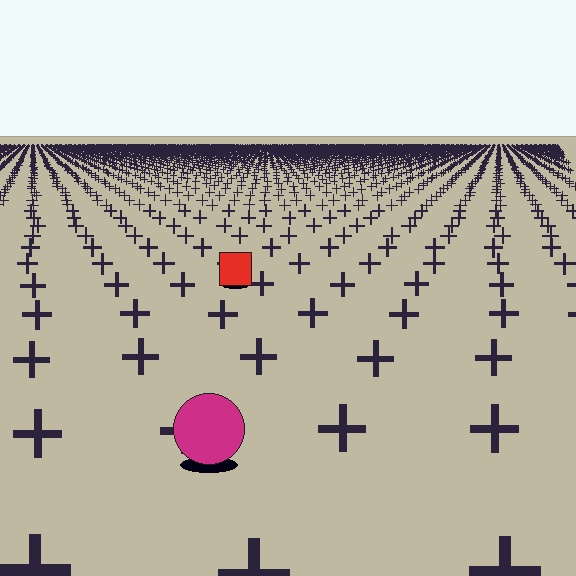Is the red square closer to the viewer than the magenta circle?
No. The magenta circle is closer — you can tell from the texture gradient: the ground texture is coarser near it.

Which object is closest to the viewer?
The magenta circle is closest. The texture marks near it are larger and more spread out.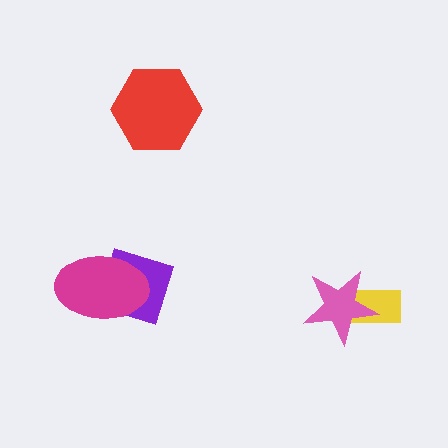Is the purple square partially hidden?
Yes, it is partially covered by another shape.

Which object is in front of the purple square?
The magenta ellipse is in front of the purple square.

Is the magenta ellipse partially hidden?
No, no other shape covers it.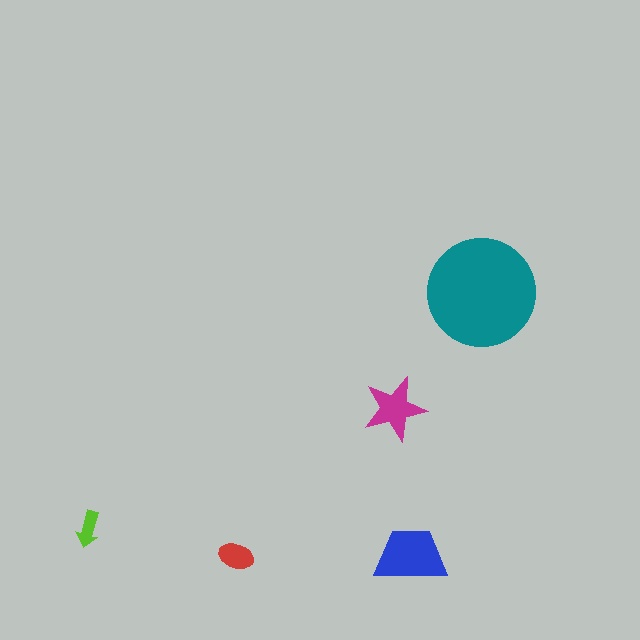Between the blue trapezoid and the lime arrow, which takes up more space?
The blue trapezoid.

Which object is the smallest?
The lime arrow.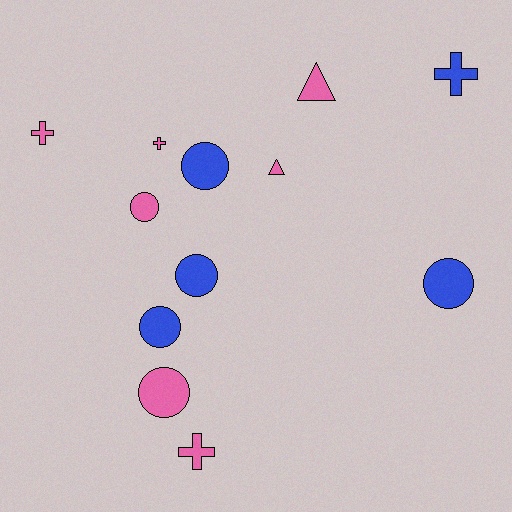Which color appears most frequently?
Pink, with 7 objects.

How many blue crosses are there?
There is 1 blue cross.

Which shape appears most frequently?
Circle, with 6 objects.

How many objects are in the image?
There are 12 objects.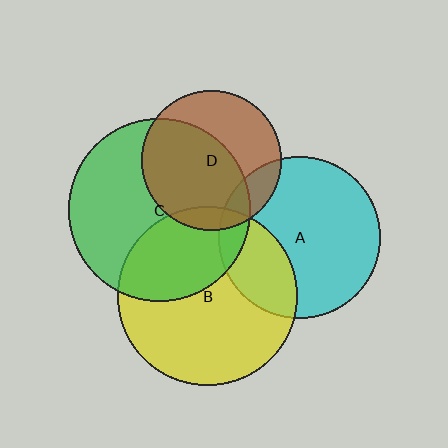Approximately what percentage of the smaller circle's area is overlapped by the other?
Approximately 10%.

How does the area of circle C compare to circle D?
Approximately 1.7 times.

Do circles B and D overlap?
Yes.